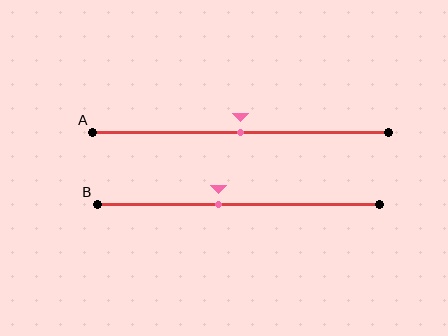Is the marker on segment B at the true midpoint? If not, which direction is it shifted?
No, the marker on segment B is shifted to the left by about 7% of the segment length.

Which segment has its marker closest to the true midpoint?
Segment A has its marker closest to the true midpoint.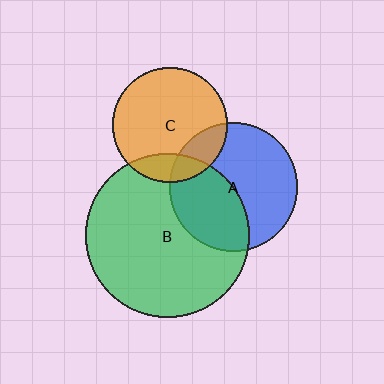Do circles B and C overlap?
Yes.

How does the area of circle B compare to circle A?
Approximately 1.6 times.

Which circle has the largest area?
Circle B (green).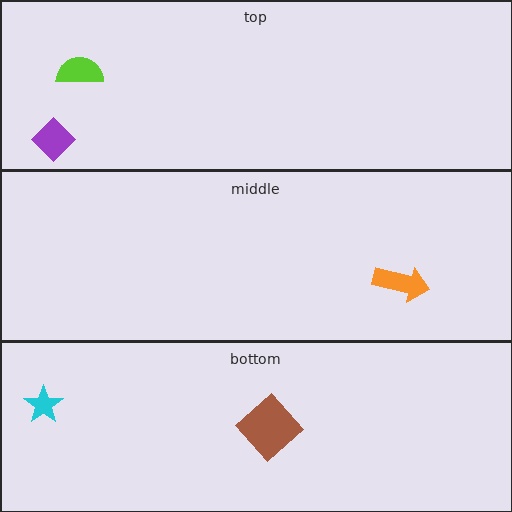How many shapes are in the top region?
2.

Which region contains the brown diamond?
The bottom region.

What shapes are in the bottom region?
The brown diamond, the cyan star.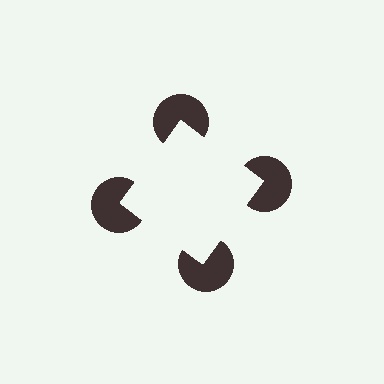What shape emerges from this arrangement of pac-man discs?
An illusory square — its edges are inferred from the aligned wedge cuts in the pac-man discs, not physically drawn.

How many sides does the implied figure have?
4 sides.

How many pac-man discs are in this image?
There are 4 — one at each vertex of the illusory square.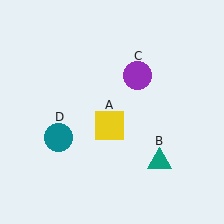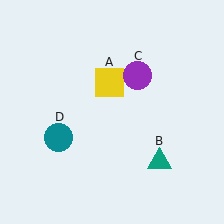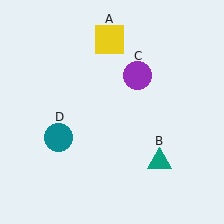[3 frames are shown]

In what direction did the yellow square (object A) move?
The yellow square (object A) moved up.